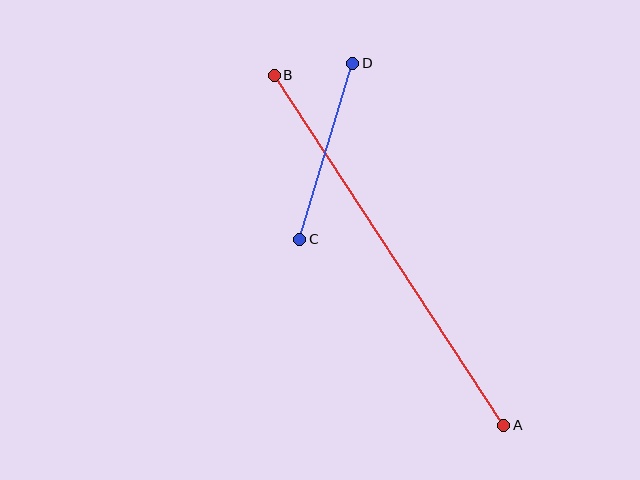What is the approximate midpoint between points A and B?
The midpoint is at approximately (389, 250) pixels.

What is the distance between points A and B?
The distance is approximately 419 pixels.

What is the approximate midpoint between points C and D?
The midpoint is at approximately (326, 151) pixels.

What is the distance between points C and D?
The distance is approximately 184 pixels.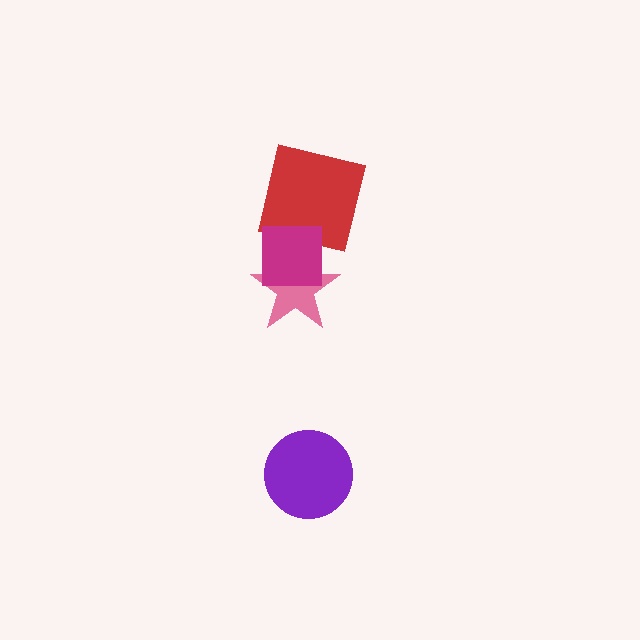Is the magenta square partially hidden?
No, no other shape covers it.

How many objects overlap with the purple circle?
0 objects overlap with the purple circle.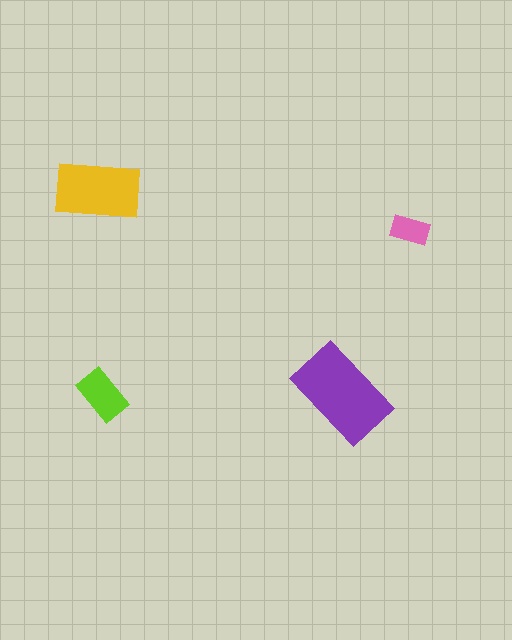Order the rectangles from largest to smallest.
the purple one, the yellow one, the lime one, the pink one.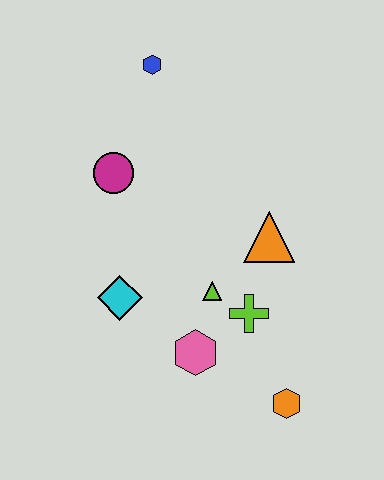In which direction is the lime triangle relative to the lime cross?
The lime triangle is to the left of the lime cross.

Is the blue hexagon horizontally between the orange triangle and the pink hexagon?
No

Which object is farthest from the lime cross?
The blue hexagon is farthest from the lime cross.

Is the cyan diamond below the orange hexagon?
No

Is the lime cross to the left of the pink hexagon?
No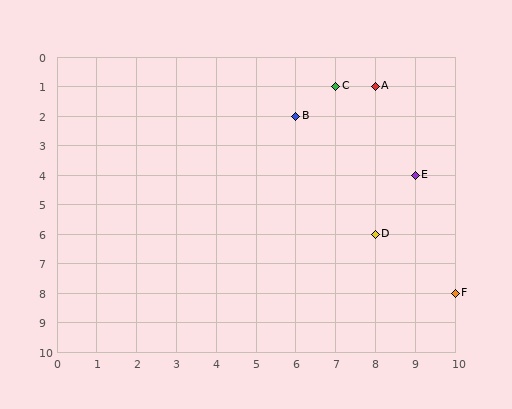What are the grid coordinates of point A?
Point A is at grid coordinates (8, 1).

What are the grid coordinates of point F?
Point F is at grid coordinates (10, 8).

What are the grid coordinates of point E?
Point E is at grid coordinates (9, 4).